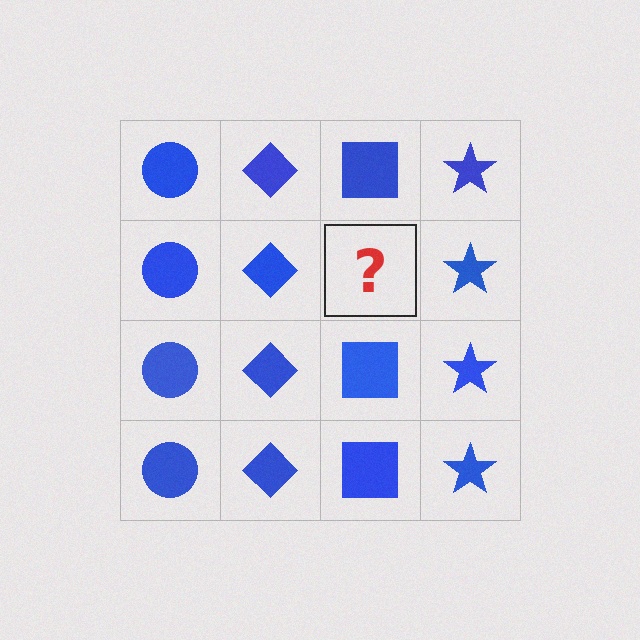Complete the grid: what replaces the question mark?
The question mark should be replaced with a blue square.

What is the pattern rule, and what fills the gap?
The rule is that each column has a consistent shape. The gap should be filled with a blue square.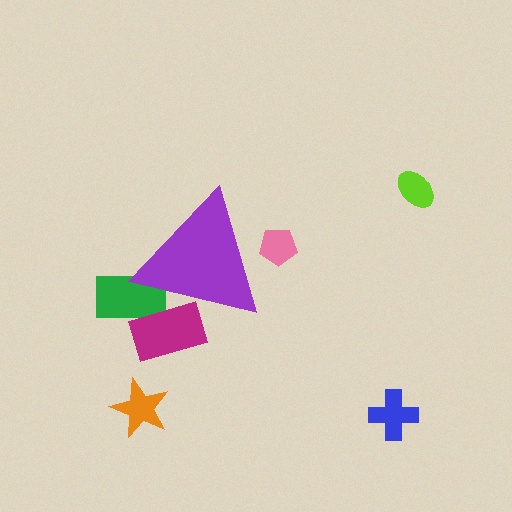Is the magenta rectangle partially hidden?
Yes, the magenta rectangle is partially hidden behind the purple triangle.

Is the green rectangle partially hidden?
Yes, the green rectangle is partially hidden behind the purple triangle.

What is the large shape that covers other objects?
A purple triangle.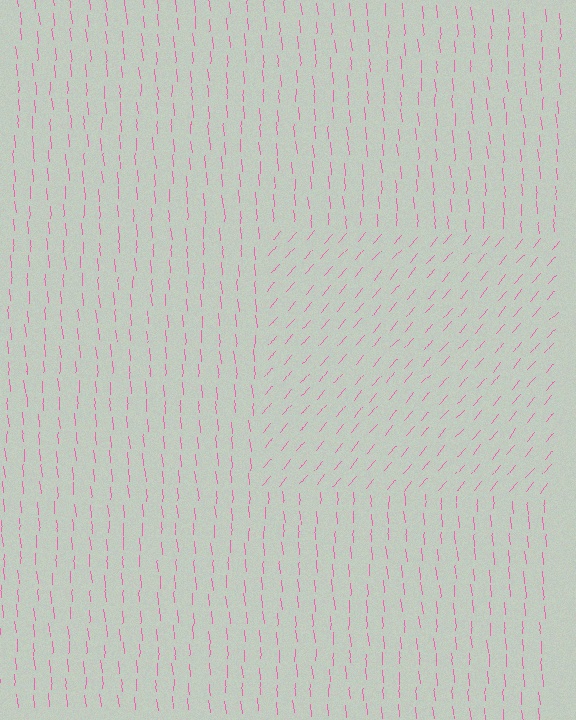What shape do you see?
I see a rectangle.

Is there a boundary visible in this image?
Yes, there is a texture boundary formed by a change in line orientation.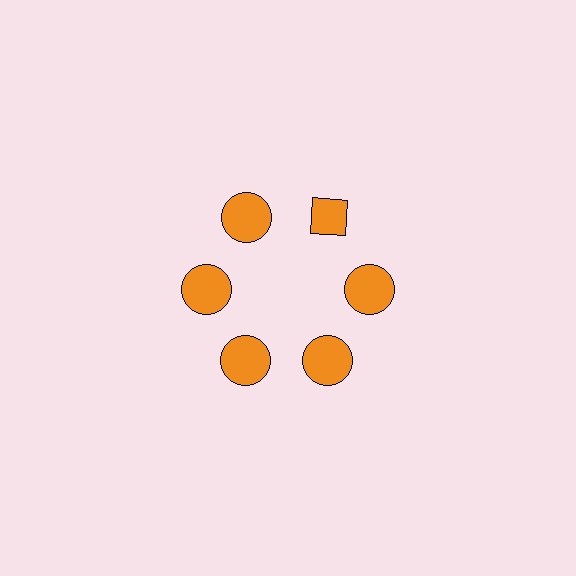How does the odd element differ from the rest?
It has a different shape: diamond instead of circle.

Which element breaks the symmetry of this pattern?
The orange diamond at roughly the 1 o'clock position breaks the symmetry. All other shapes are orange circles.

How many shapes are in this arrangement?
There are 6 shapes arranged in a ring pattern.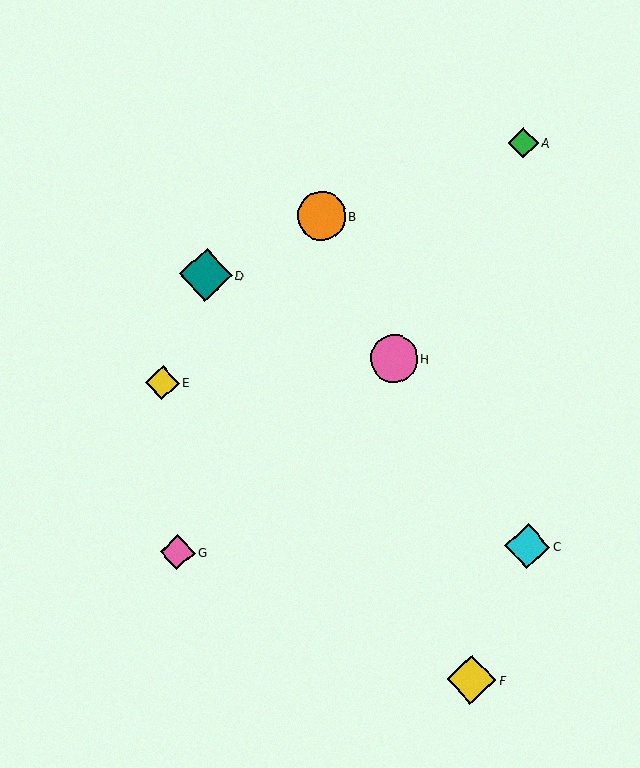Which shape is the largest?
The teal diamond (labeled D) is the largest.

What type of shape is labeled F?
Shape F is a yellow diamond.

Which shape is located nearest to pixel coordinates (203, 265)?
The teal diamond (labeled D) at (206, 275) is nearest to that location.